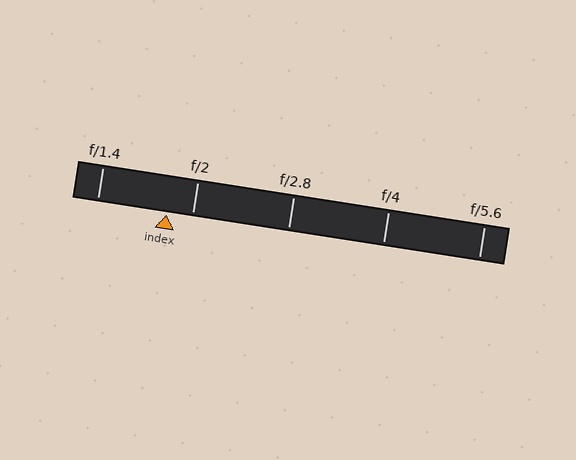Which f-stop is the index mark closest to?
The index mark is closest to f/2.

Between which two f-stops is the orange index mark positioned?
The index mark is between f/1.4 and f/2.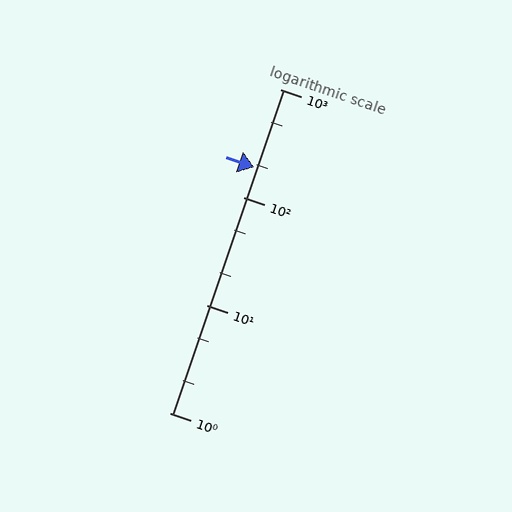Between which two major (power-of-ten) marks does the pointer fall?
The pointer is between 100 and 1000.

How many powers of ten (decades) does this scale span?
The scale spans 3 decades, from 1 to 1000.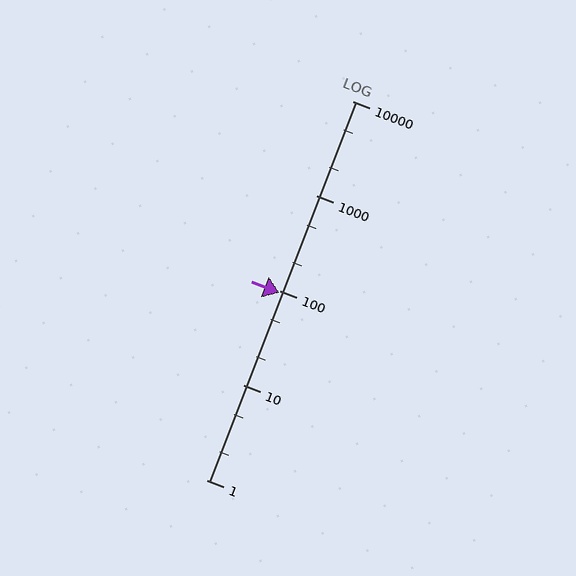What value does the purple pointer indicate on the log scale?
The pointer indicates approximately 95.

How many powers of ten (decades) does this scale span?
The scale spans 4 decades, from 1 to 10000.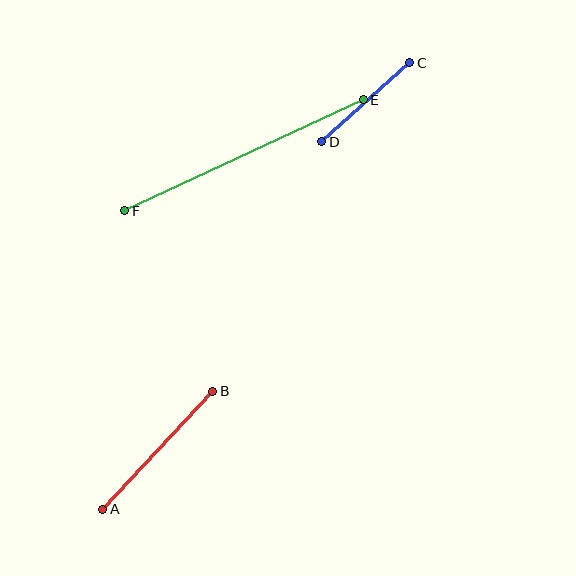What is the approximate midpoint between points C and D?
The midpoint is at approximately (366, 102) pixels.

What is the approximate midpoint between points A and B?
The midpoint is at approximately (158, 450) pixels.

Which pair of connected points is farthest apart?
Points E and F are farthest apart.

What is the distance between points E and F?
The distance is approximately 263 pixels.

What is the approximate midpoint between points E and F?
The midpoint is at approximately (244, 155) pixels.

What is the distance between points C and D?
The distance is approximately 118 pixels.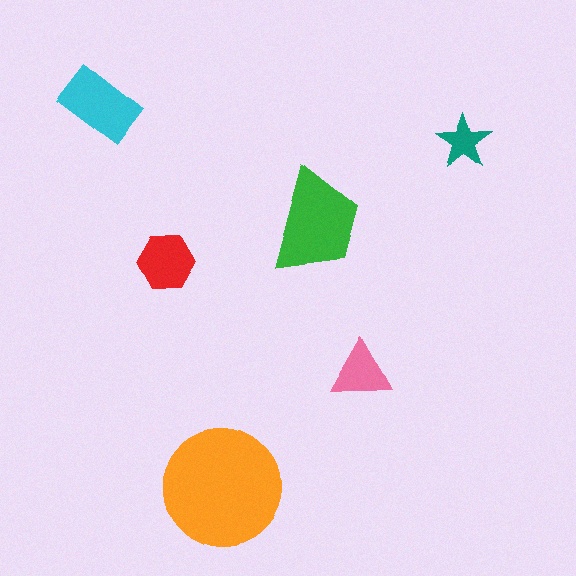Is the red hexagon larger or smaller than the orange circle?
Smaller.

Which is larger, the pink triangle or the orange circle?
The orange circle.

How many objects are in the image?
There are 6 objects in the image.